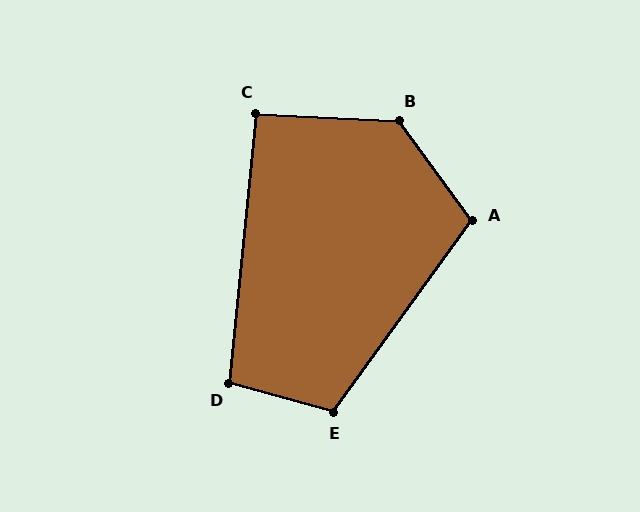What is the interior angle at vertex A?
Approximately 108 degrees (obtuse).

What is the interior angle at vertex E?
Approximately 111 degrees (obtuse).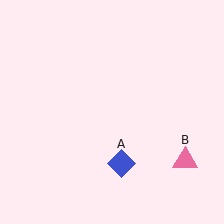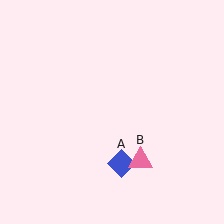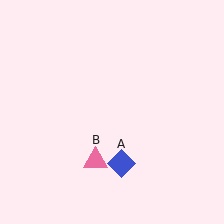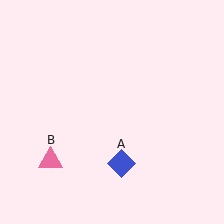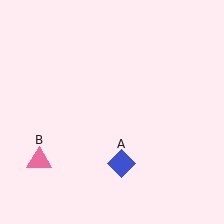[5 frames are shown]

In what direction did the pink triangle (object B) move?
The pink triangle (object B) moved left.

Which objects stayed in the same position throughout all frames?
Blue diamond (object A) remained stationary.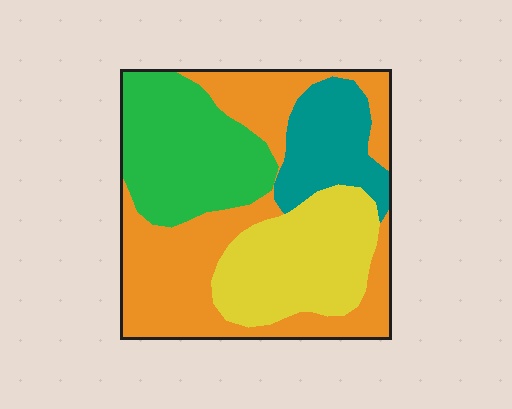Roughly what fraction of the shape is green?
Green takes up about one quarter (1/4) of the shape.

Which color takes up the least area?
Teal, at roughly 15%.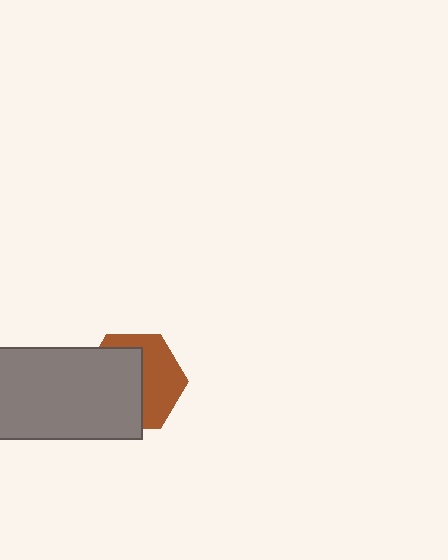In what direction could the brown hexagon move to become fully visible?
The brown hexagon could move right. That would shift it out from behind the gray rectangle entirely.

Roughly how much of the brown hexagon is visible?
About half of it is visible (roughly 45%).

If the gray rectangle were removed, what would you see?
You would see the complete brown hexagon.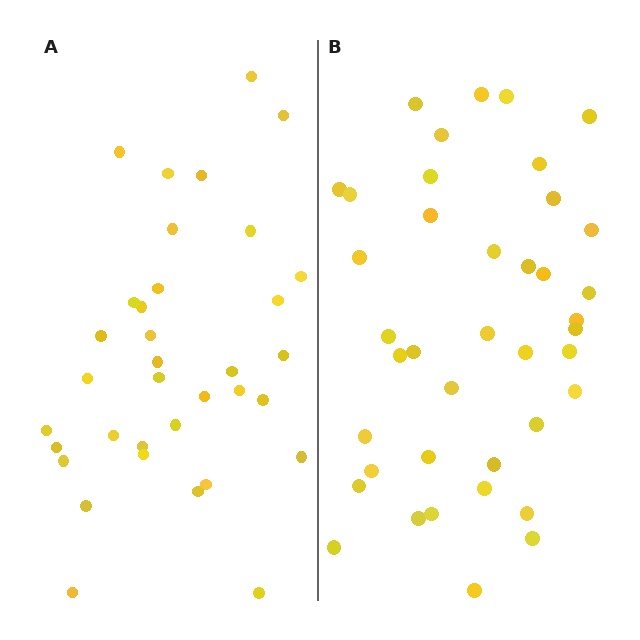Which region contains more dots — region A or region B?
Region B (the right region) has more dots.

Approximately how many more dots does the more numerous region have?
Region B has about 5 more dots than region A.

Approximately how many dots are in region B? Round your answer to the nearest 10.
About 40 dots.